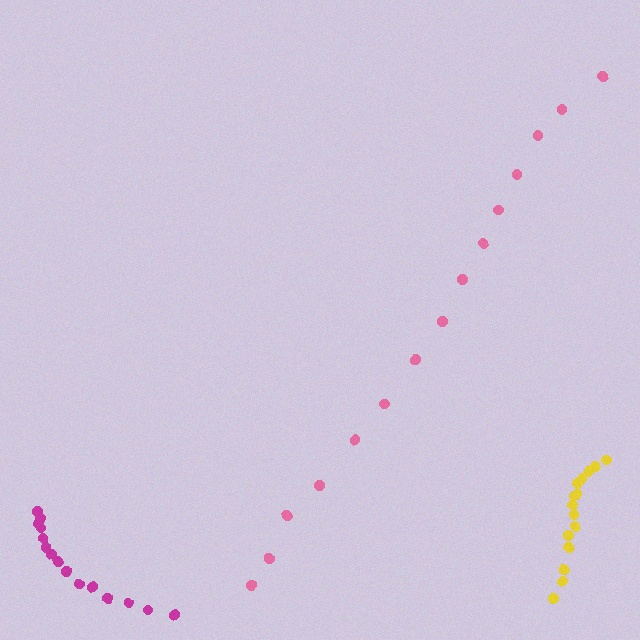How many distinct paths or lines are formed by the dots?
There are 3 distinct paths.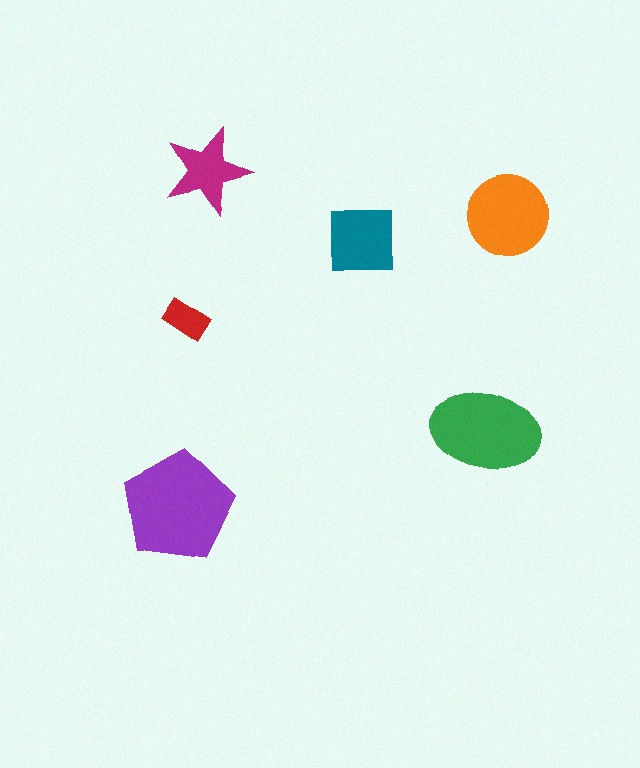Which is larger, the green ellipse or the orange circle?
The green ellipse.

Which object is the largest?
The purple pentagon.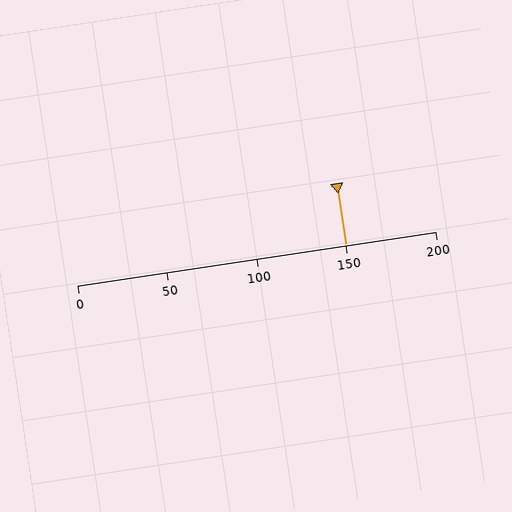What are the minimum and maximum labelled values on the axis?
The axis runs from 0 to 200.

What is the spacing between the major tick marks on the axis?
The major ticks are spaced 50 apart.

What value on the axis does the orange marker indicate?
The marker indicates approximately 150.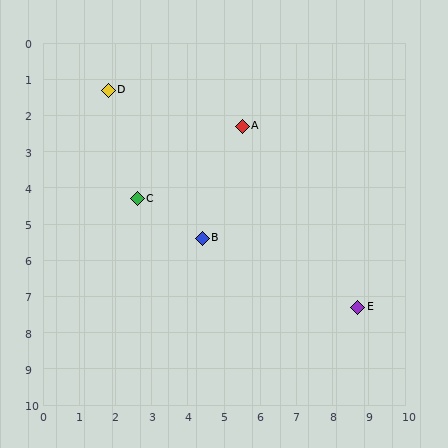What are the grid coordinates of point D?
Point D is at approximately (1.8, 1.3).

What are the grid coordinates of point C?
Point C is at approximately (2.6, 4.3).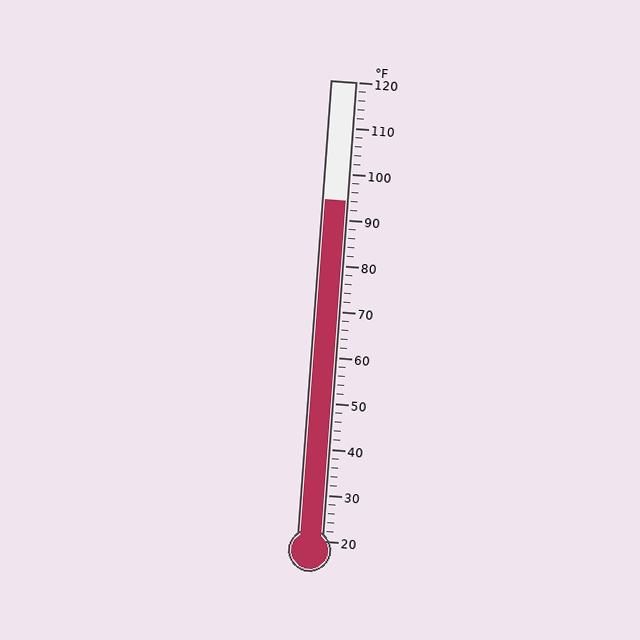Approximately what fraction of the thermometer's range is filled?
The thermometer is filled to approximately 75% of its range.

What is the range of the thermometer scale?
The thermometer scale ranges from 20°F to 120°F.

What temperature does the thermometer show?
The thermometer shows approximately 94°F.